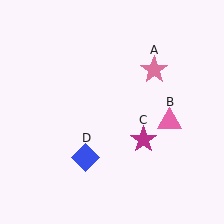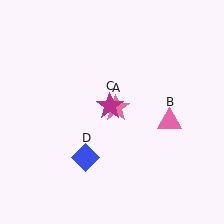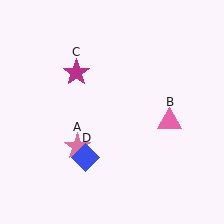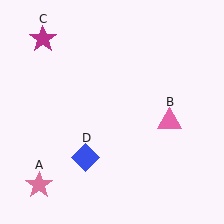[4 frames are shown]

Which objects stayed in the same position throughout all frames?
Pink triangle (object B) and blue diamond (object D) remained stationary.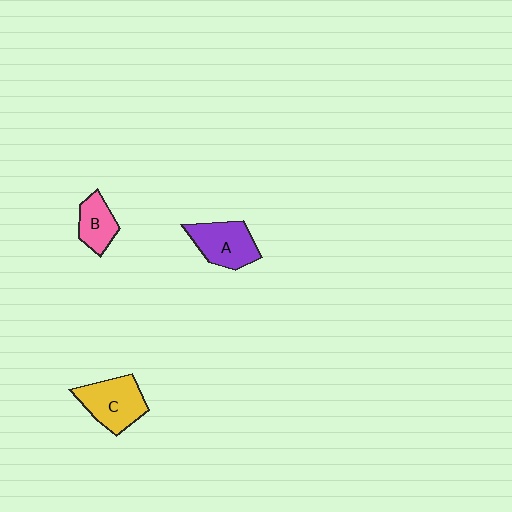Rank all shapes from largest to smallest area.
From largest to smallest: C (yellow), A (purple), B (pink).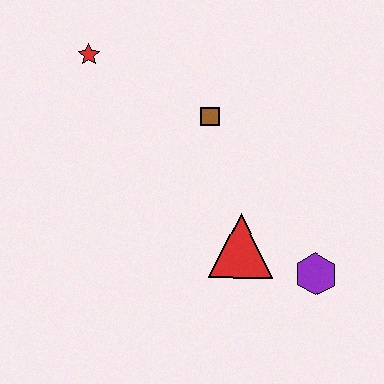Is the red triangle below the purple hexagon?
No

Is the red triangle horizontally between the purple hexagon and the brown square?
Yes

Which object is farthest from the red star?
The purple hexagon is farthest from the red star.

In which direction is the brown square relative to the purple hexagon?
The brown square is above the purple hexagon.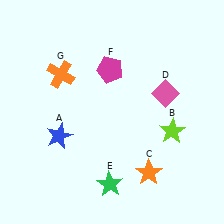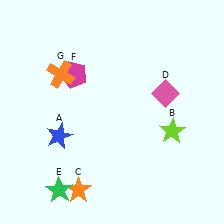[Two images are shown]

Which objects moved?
The objects that moved are: the orange star (C), the green star (E), the magenta pentagon (F).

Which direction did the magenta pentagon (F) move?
The magenta pentagon (F) moved left.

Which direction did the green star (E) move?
The green star (E) moved left.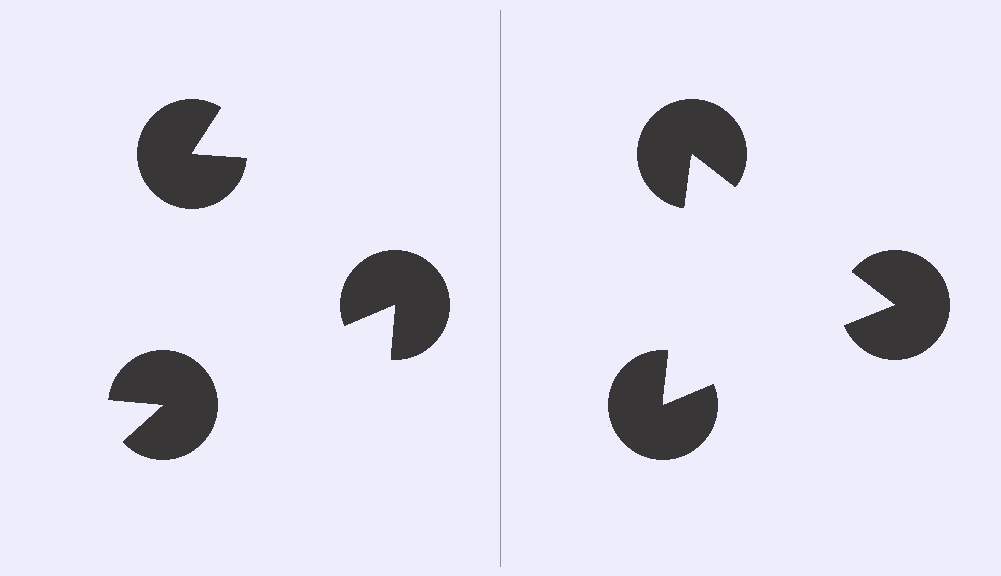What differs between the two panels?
The pac-man discs are positioned identically on both sides; only the wedge orientations differ. On the right they align to a triangle; on the left they are misaligned.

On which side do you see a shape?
An illusory triangle appears on the right side. On the left side the wedge cuts are rotated, so no coherent shape forms.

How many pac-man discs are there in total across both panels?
6 — 3 on each side.